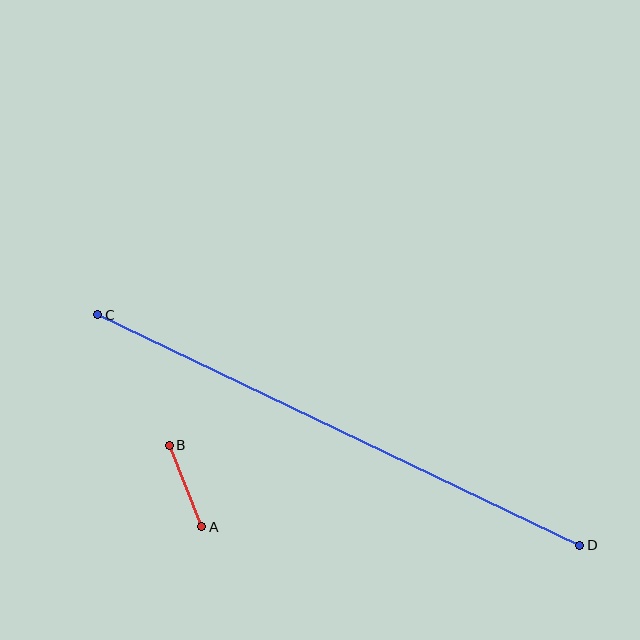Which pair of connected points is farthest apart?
Points C and D are farthest apart.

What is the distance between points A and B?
The distance is approximately 88 pixels.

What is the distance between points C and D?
The distance is approximately 534 pixels.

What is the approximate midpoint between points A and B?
The midpoint is at approximately (185, 486) pixels.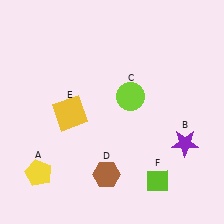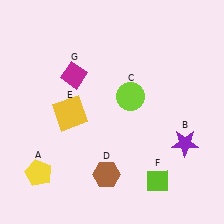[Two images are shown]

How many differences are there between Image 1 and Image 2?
There is 1 difference between the two images.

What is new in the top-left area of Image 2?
A magenta diamond (G) was added in the top-left area of Image 2.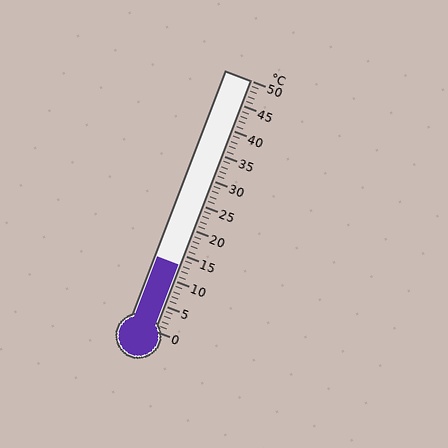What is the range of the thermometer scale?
The thermometer scale ranges from 0°C to 50°C.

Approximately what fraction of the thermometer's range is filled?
The thermometer is filled to approximately 25% of its range.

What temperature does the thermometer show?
The thermometer shows approximately 13°C.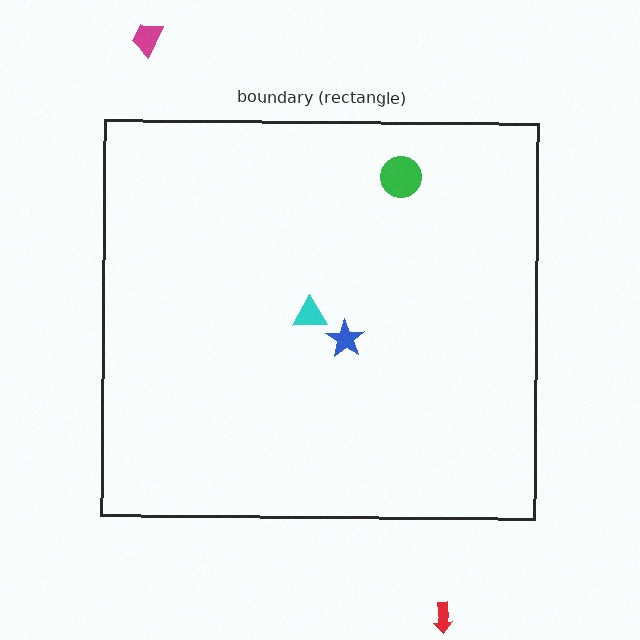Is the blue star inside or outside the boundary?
Inside.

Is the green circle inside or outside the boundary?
Inside.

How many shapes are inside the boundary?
3 inside, 2 outside.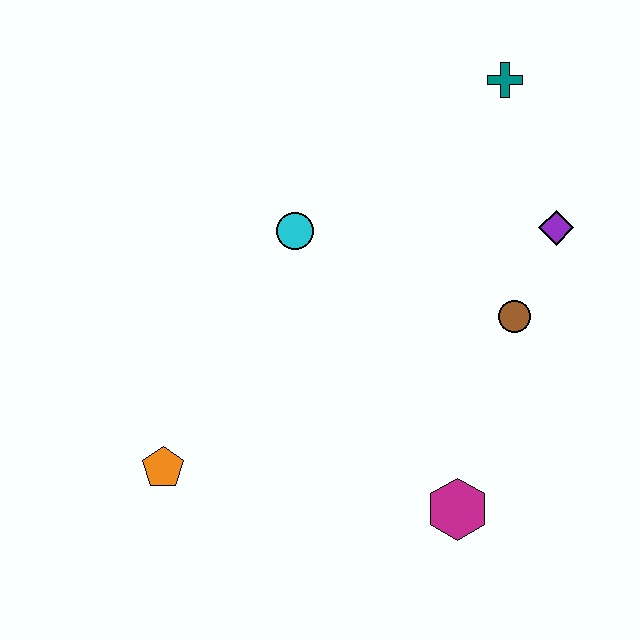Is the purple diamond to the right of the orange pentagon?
Yes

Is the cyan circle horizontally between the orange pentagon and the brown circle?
Yes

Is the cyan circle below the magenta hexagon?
No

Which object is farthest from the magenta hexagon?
The teal cross is farthest from the magenta hexagon.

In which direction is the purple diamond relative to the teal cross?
The purple diamond is below the teal cross.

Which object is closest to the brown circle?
The purple diamond is closest to the brown circle.